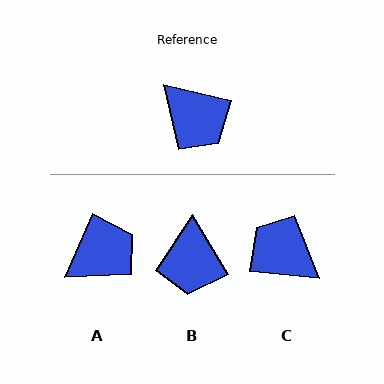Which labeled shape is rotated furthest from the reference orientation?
C, about 172 degrees away.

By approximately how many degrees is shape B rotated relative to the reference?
Approximately 46 degrees clockwise.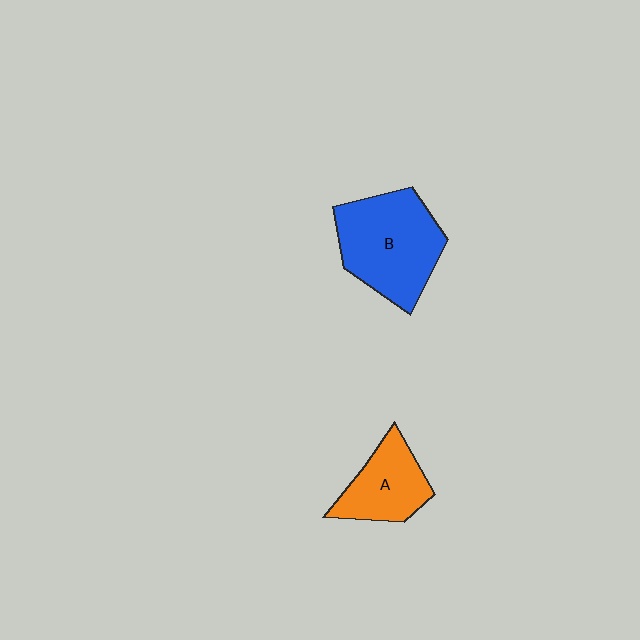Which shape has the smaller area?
Shape A (orange).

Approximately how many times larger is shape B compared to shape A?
Approximately 1.6 times.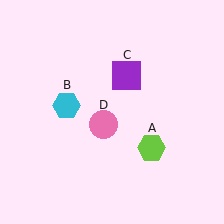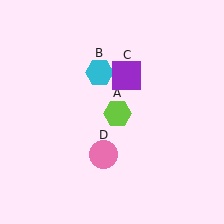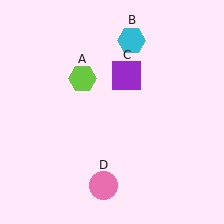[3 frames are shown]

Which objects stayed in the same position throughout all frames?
Purple square (object C) remained stationary.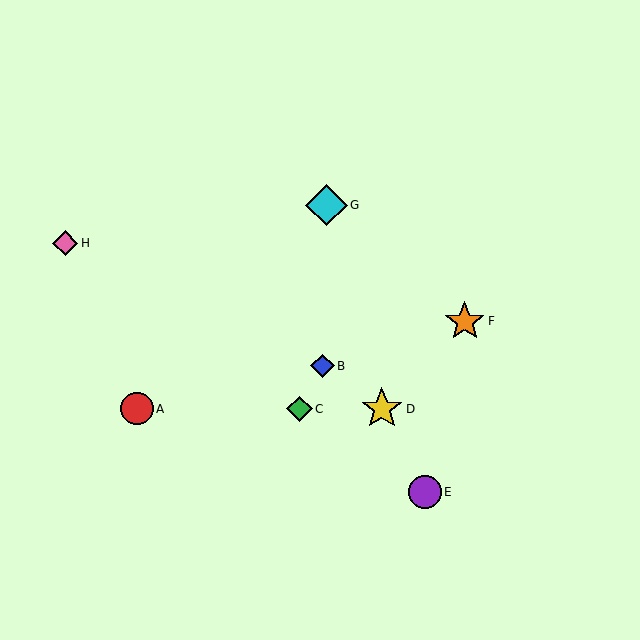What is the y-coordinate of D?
Object D is at y≈409.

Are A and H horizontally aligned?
No, A is at y≈409 and H is at y≈243.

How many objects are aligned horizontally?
3 objects (A, C, D) are aligned horizontally.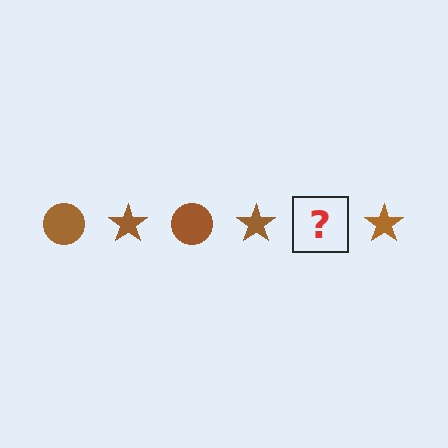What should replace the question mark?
The question mark should be replaced with a brown circle.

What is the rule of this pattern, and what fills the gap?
The rule is that the pattern cycles through circle, star shapes in brown. The gap should be filled with a brown circle.